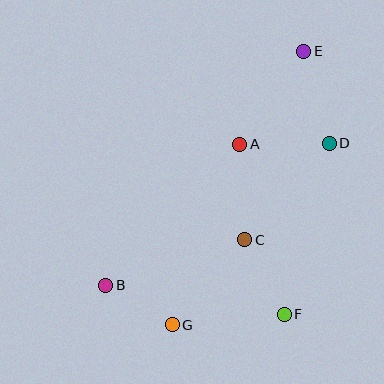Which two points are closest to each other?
Points B and G are closest to each other.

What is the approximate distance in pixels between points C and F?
The distance between C and F is approximately 84 pixels.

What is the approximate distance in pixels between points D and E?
The distance between D and E is approximately 95 pixels.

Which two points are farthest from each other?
Points B and E are farthest from each other.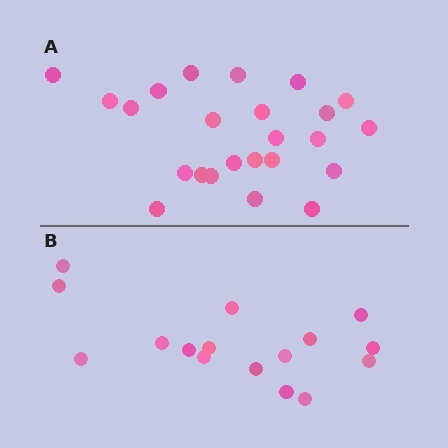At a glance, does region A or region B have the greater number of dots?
Region A (the top region) has more dots.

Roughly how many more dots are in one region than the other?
Region A has roughly 8 or so more dots than region B.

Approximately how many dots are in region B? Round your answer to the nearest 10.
About 20 dots. (The exact count is 16, which rounds to 20.)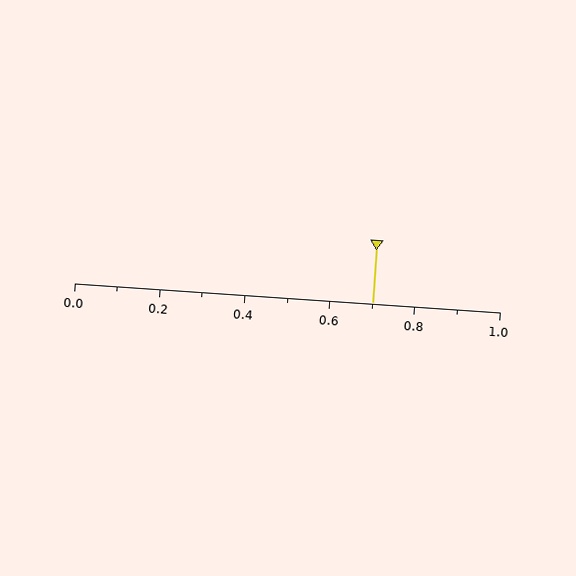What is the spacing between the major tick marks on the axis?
The major ticks are spaced 0.2 apart.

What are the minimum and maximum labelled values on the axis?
The axis runs from 0.0 to 1.0.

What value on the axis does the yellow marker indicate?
The marker indicates approximately 0.7.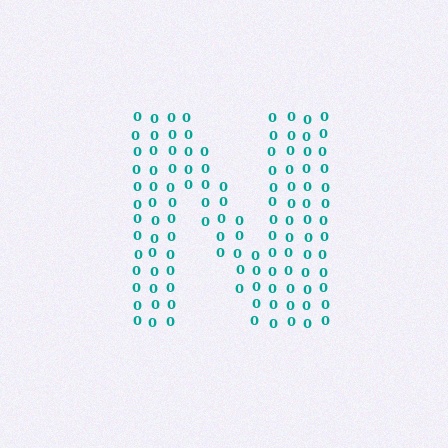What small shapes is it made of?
It is made of small digit 0's.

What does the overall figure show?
The overall figure shows the letter N.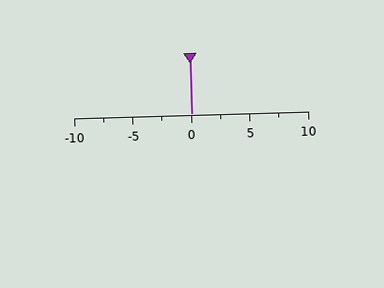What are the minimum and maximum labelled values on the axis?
The axis runs from -10 to 10.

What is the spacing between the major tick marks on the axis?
The major ticks are spaced 5 apart.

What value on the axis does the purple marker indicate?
The marker indicates approximately 0.